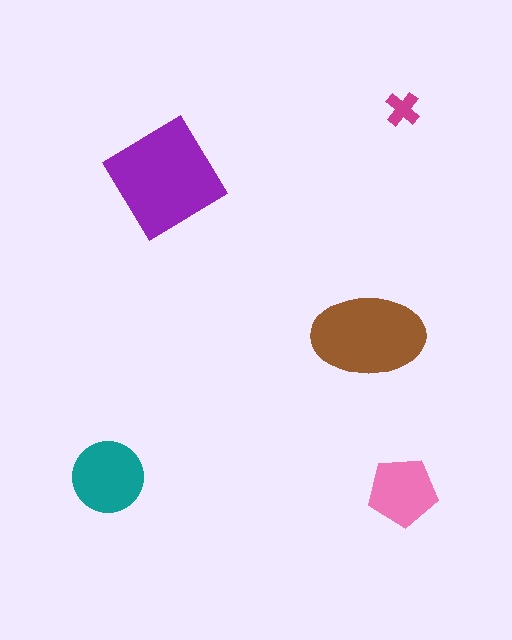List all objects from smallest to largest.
The magenta cross, the pink pentagon, the teal circle, the brown ellipse, the purple diamond.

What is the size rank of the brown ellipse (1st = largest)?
2nd.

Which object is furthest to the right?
The magenta cross is rightmost.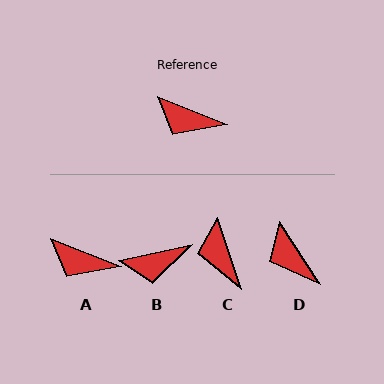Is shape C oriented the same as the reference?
No, it is off by about 51 degrees.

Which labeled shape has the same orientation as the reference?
A.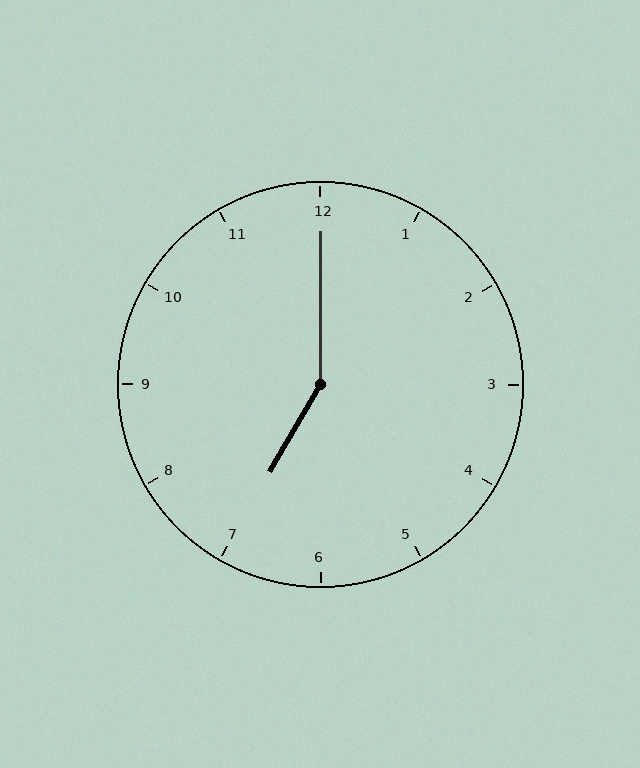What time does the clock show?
7:00.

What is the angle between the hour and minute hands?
Approximately 150 degrees.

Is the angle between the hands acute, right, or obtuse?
It is obtuse.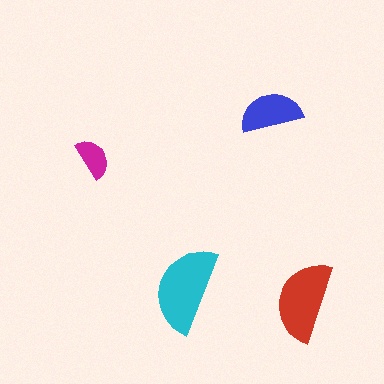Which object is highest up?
The blue semicircle is topmost.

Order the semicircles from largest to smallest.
the cyan one, the red one, the blue one, the magenta one.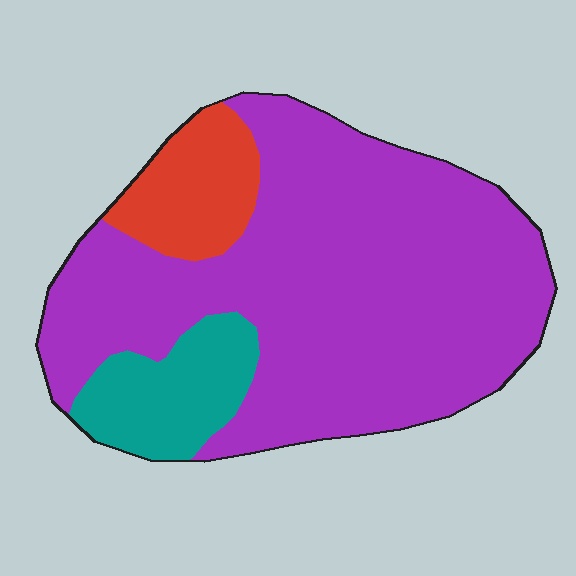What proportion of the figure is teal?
Teal takes up about one eighth (1/8) of the figure.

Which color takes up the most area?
Purple, at roughly 75%.